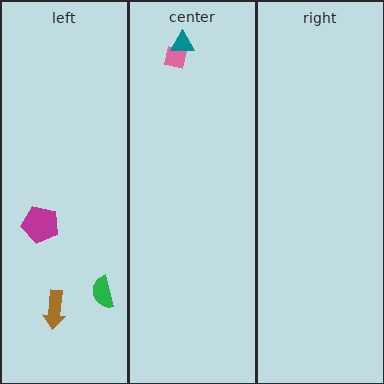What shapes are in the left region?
The brown arrow, the green semicircle, the magenta pentagon.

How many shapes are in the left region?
3.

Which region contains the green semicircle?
The left region.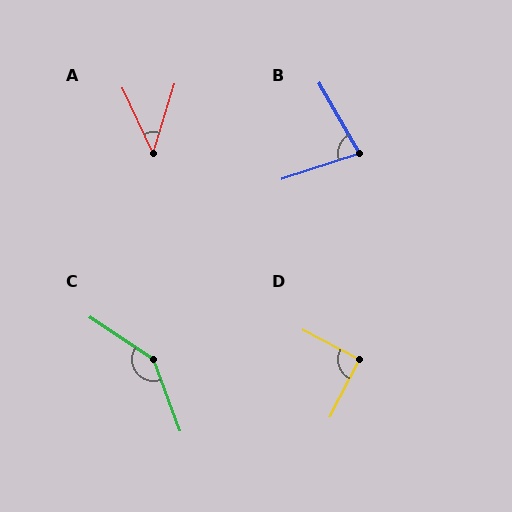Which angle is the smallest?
A, at approximately 42 degrees.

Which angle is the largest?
C, at approximately 144 degrees.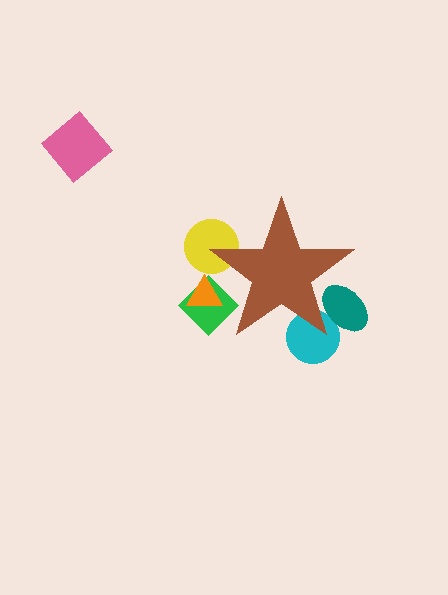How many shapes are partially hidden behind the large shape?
5 shapes are partially hidden.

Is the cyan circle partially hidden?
Yes, the cyan circle is partially hidden behind the brown star.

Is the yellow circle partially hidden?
Yes, the yellow circle is partially hidden behind the brown star.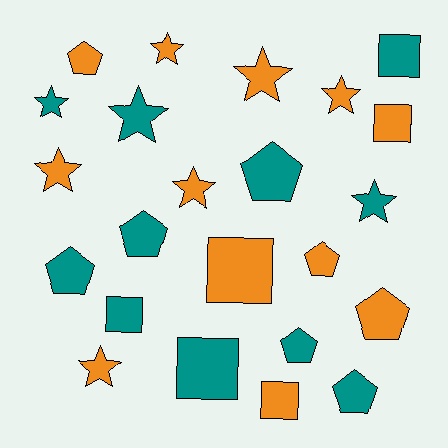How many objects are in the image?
There are 23 objects.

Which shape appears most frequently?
Star, with 9 objects.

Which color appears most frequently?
Orange, with 12 objects.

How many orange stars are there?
There are 6 orange stars.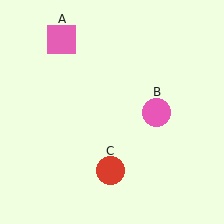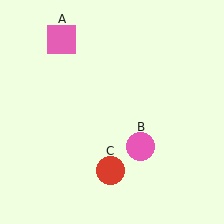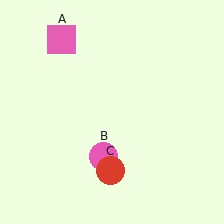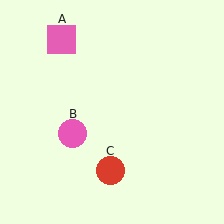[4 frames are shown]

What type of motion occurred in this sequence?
The pink circle (object B) rotated clockwise around the center of the scene.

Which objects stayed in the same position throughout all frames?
Pink square (object A) and red circle (object C) remained stationary.